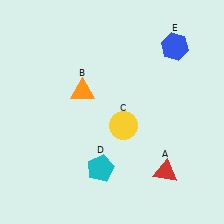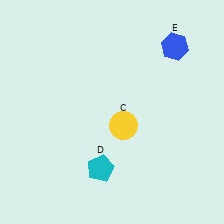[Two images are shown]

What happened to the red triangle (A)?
The red triangle (A) was removed in Image 2. It was in the bottom-right area of Image 1.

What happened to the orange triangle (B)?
The orange triangle (B) was removed in Image 2. It was in the top-left area of Image 1.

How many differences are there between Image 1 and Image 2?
There are 2 differences between the two images.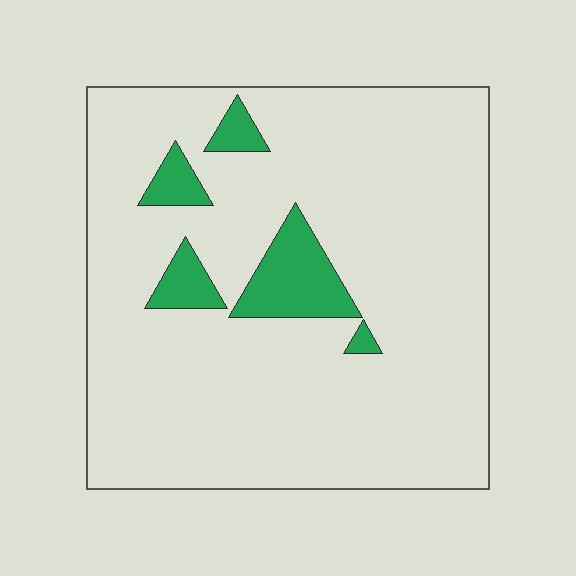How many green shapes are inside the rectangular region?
5.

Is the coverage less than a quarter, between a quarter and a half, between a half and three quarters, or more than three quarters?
Less than a quarter.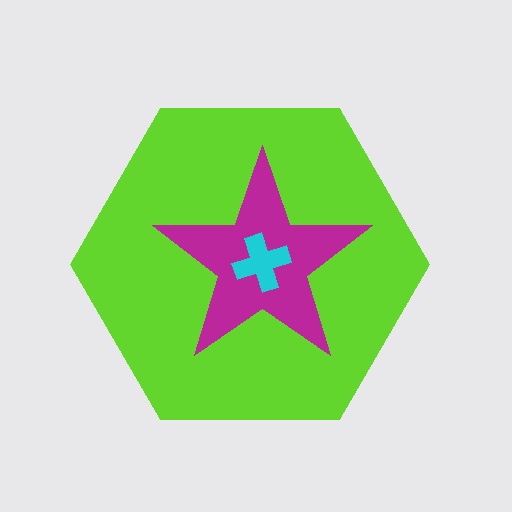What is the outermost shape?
The lime hexagon.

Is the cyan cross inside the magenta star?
Yes.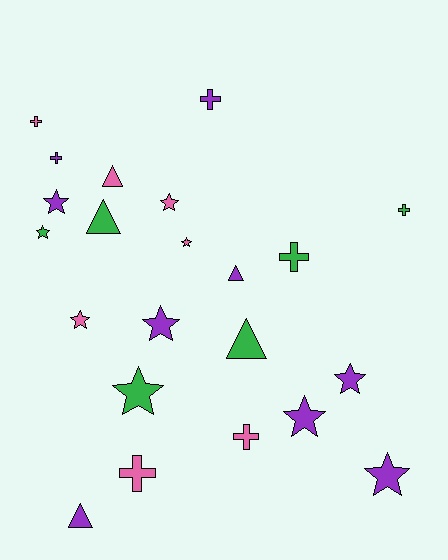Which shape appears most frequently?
Star, with 10 objects.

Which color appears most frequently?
Purple, with 9 objects.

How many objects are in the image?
There are 22 objects.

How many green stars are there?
There are 2 green stars.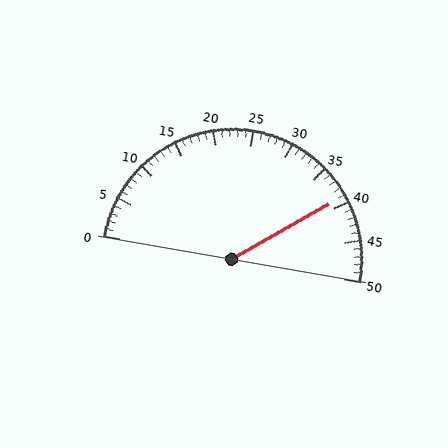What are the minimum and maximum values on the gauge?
The gauge ranges from 0 to 50.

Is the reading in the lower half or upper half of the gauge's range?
The reading is in the upper half of the range (0 to 50).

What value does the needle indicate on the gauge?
The needle indicates approximately 39.